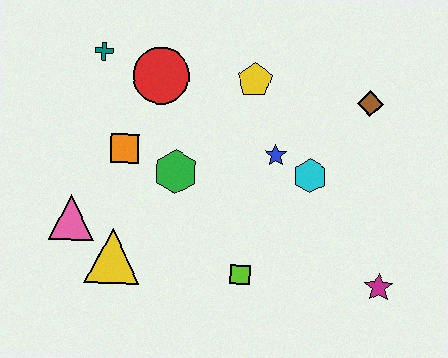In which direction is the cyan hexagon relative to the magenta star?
The cyan hexagon is above the magenta star.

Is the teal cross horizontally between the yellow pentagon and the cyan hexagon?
No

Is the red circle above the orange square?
Yes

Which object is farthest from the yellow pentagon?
The magenta star is farthest from the yellow pentagon.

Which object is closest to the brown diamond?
The cyan hexagon is closest to the brown diamond.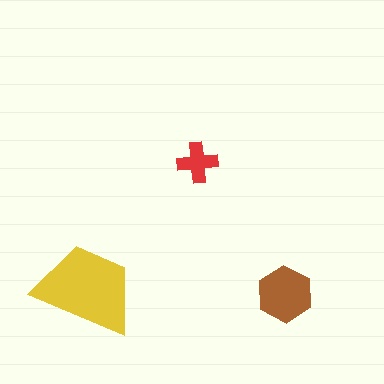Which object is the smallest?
The red cross.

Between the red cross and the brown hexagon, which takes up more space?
The brown hexagon.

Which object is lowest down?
The brown hexagon is bottommost.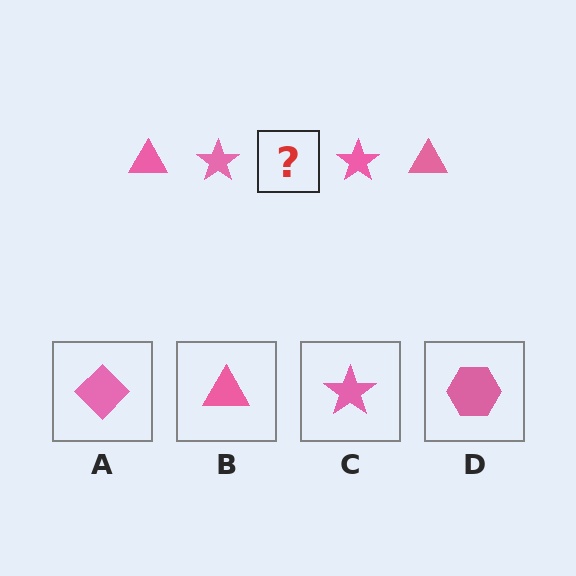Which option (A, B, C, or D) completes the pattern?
B.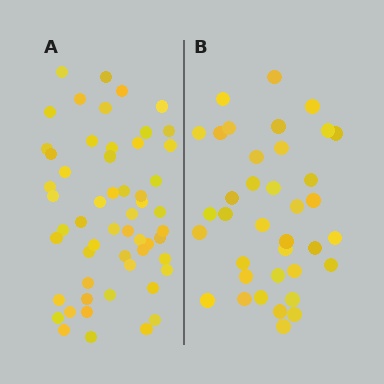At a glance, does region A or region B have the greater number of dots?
Region A (the left region) has more dots.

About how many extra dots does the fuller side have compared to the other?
Region A has approximately 20 more dots than region B.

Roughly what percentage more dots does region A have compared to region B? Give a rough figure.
About 50% more.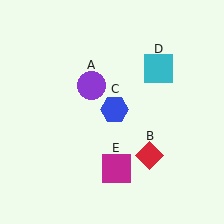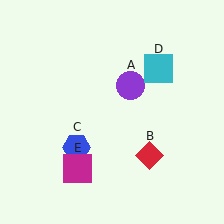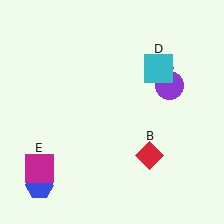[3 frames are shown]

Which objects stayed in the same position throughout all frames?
Red diamond (object B) and cyan square (object D) remained stationary.